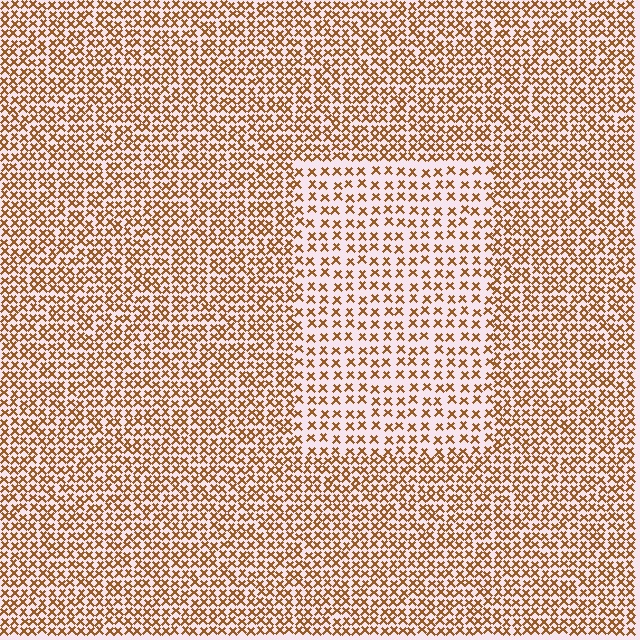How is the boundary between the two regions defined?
The boundary is defined by a change in element density (approximately 1.8x ratio). All elements are the same color, size, and shape.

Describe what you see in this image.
The image contains small brown elements arranged at two different densities. A rectangle-shaped region is visible where the elements are less densely packed than the surrounding area.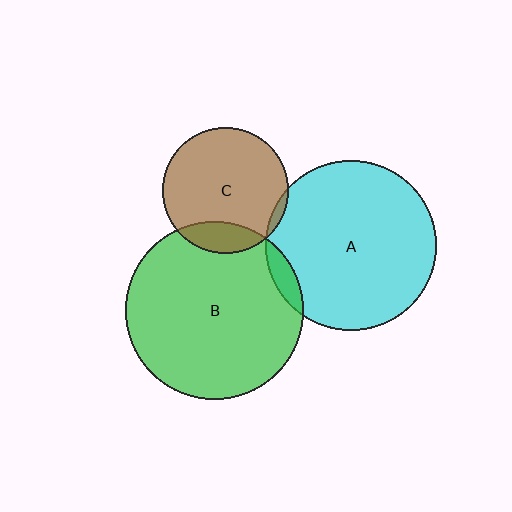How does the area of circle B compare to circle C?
Approximately 2.0 times.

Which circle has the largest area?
Circle B (green).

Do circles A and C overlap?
Yes.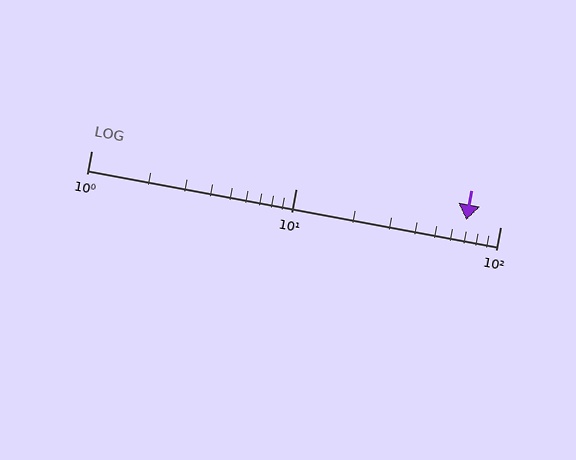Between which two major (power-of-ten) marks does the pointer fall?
The pointer is between 10 and 100.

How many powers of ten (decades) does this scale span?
The scale spans 2 decades, from 1 to 100.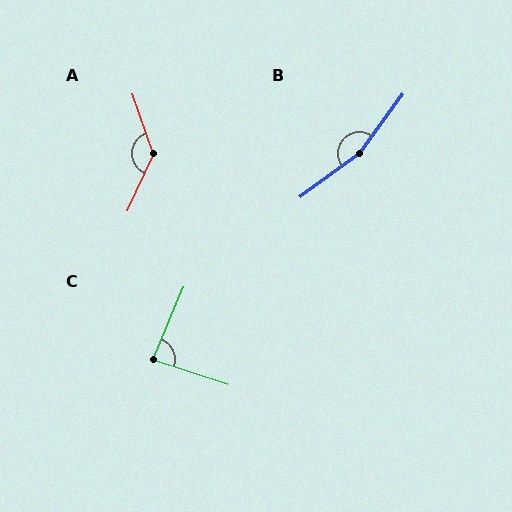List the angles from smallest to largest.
C (86°), A (136°), B (162°).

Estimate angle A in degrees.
Approximately 136 degrees.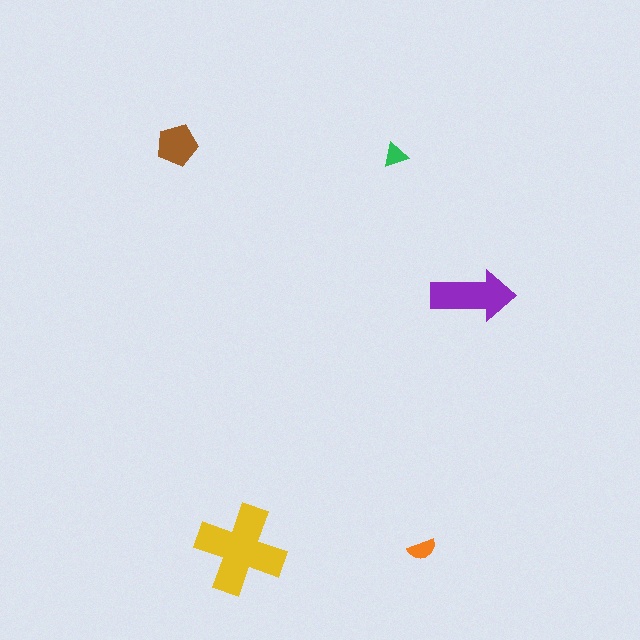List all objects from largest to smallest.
The yellow cross, the purple arrow, the brown pentagon, the orange semicircle, the green triangle.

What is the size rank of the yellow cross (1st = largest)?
1st.